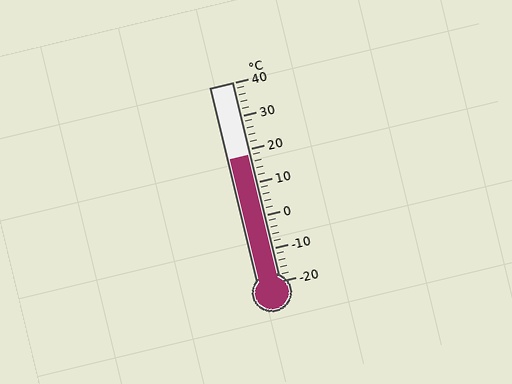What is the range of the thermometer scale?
The thermometer scale ranges from -20°C to 40°C.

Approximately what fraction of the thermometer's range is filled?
The thermometer is filled to approximately 65% of its range.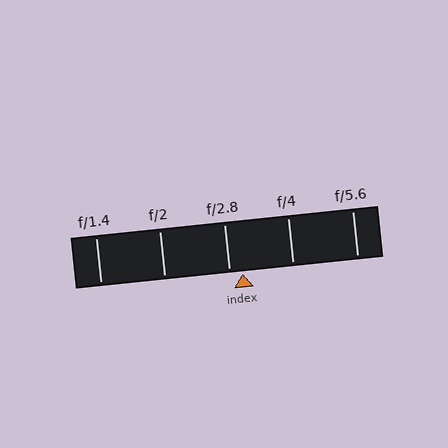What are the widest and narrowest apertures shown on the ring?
The widest aperture shown is f/1.4 and the narrowest is f/5.6.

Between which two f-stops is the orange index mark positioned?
The index mark is between f/2.8 and f/4.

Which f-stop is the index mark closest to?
The index mark is closest to f/2.8.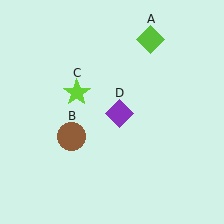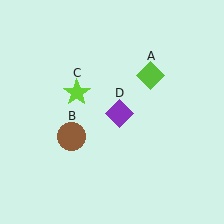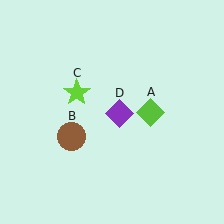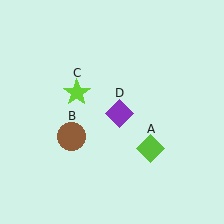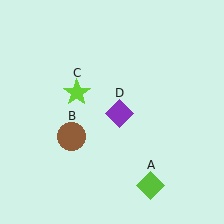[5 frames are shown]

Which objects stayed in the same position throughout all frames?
Brown circle (object B) and lime star (object C) and purple diamond (object D) remained stationary.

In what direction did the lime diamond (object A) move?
The lime diamond (object A) moved down.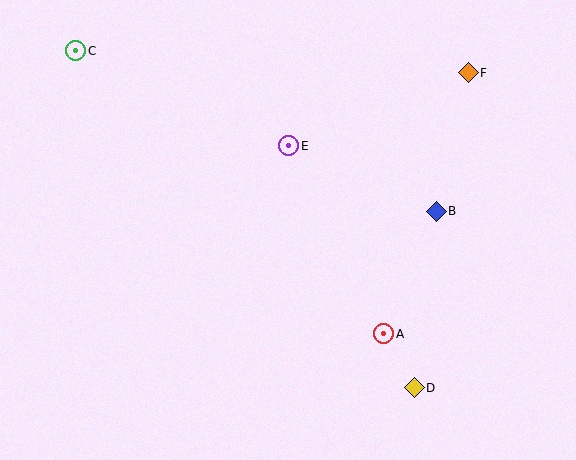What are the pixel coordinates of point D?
Point D is at (414, 388).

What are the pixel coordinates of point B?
Point B is at (436, 211).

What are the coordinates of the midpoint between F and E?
The midpoint between F and E is at (378, 109).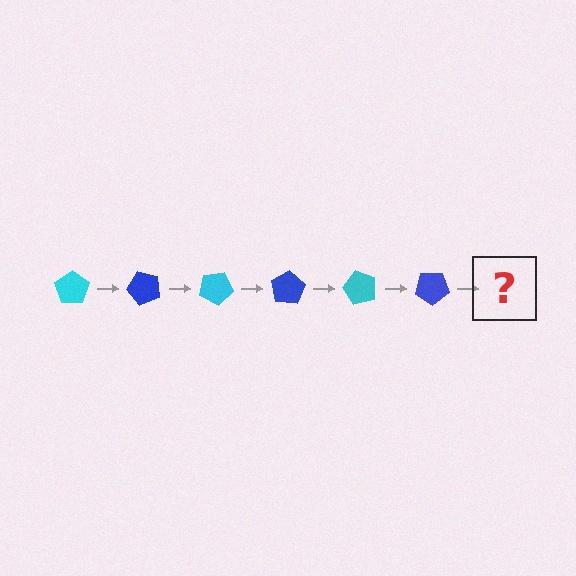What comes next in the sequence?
The next element should be a cyan pentagon, rotated 300 degrees from the start.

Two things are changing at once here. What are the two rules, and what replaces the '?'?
The two rules are that it rotates 50 degrees each step and the color cycles through cyan and blue. The '?' should be a cyan pentagon, rotated 300 degrees from the start.